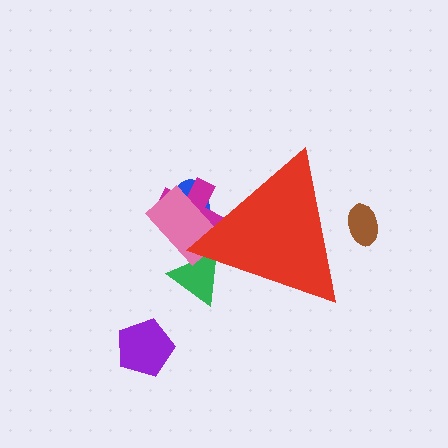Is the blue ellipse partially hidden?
Yes, the blue ellipse is partially hidden behind the red triangle.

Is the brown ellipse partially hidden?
Yes, the brown ellipse is partially hidden behind the red triangle.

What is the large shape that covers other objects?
A red triangle.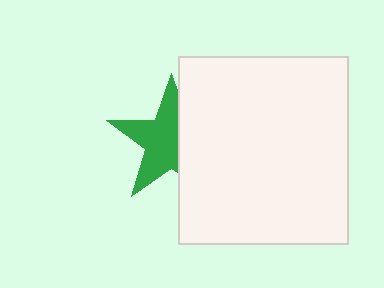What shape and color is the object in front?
The object in front is a white rectangle.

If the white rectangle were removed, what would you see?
You would see the complete green star.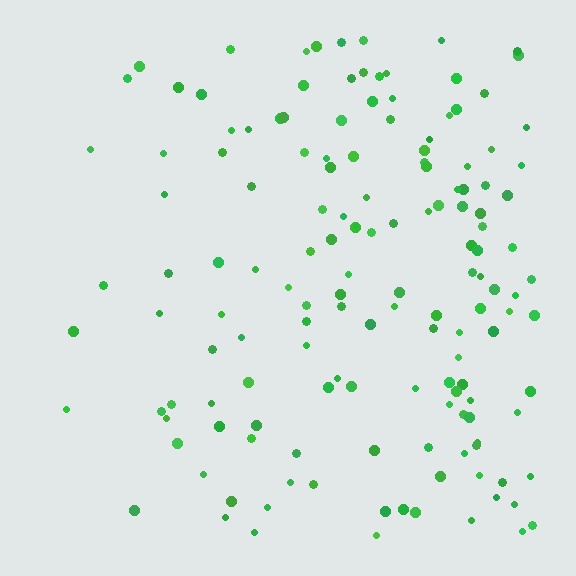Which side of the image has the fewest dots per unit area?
The left.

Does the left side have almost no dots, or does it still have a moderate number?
Still a moderate number, just noticeably fewer than the right.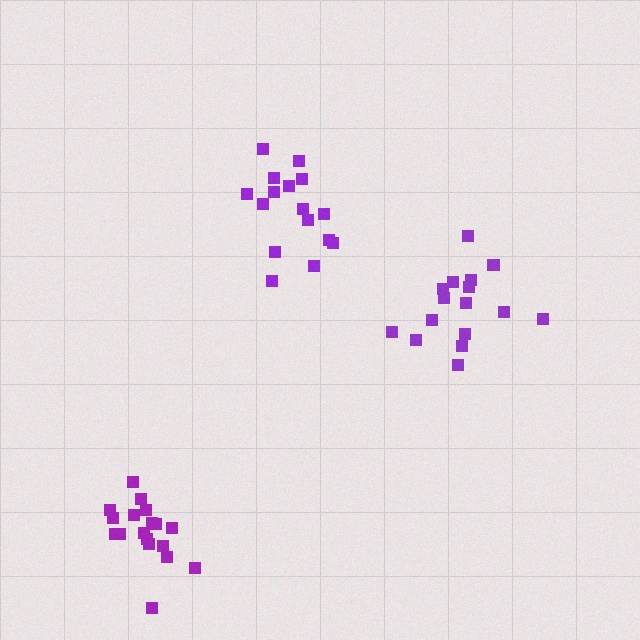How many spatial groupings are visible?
There are 3 spatial groupings.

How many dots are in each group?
Group 1: 16 dots, Group 2: 18 dots, Group 3: 16 dots (50 total).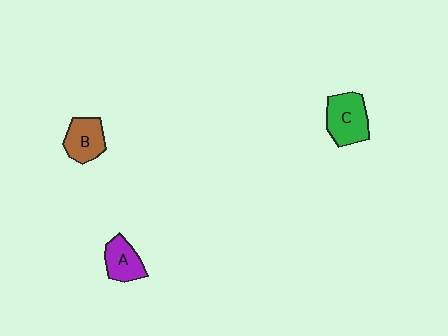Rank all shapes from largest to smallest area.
From largest to smallest: C (green), B (brown), A (purple).